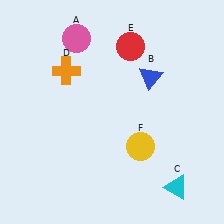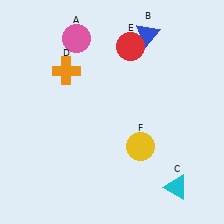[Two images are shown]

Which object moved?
The blue triangle (B) moved up.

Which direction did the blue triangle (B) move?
The blue triangle (B) moved up.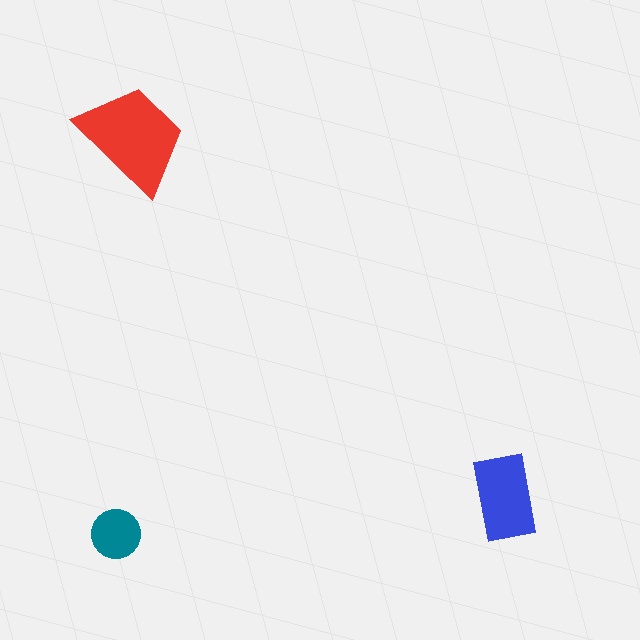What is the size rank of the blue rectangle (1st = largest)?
2nd.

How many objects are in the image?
There are 3 objects in the image.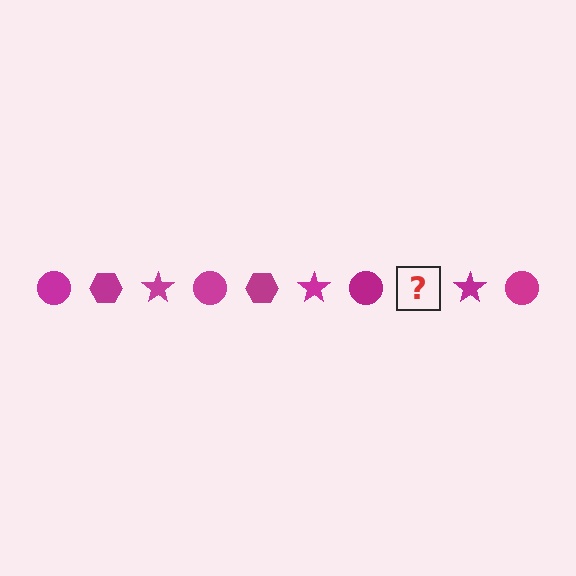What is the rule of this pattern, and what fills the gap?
The rule is that the pattern cycles through circle, hexagon, star shapes in magenta. The gap should be filled with a magenta hexagon.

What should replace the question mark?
The question mark should be replaced with a magenta hexagon.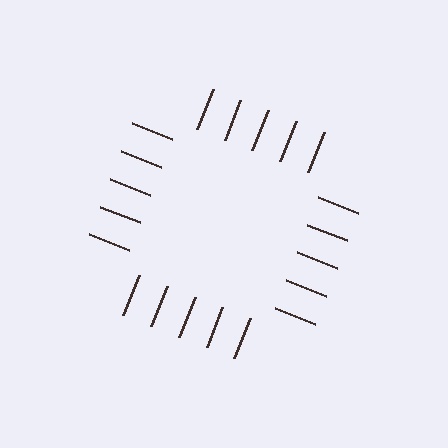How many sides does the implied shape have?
4 sides — the line-ends trace a square.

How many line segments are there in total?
20 — 5 along each of the 4 edges.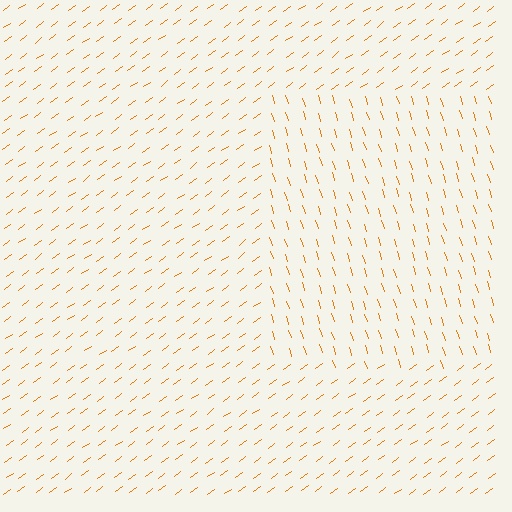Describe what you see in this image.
The image is filled with small orange line segments. A rectangle region in the image has lines oriented differently from the surrounding lines, creating a visible texture boundary.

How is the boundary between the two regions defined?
The boundary is defined purely by a change in line orientation (approximately 71 degrees difference). All lines are the same color and thickness.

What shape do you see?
I see a rectangle.